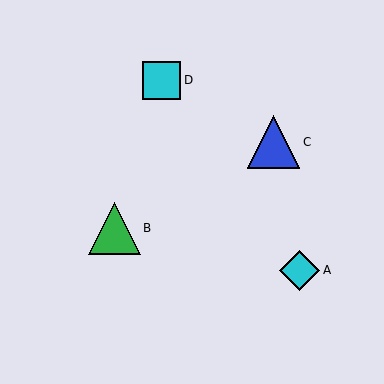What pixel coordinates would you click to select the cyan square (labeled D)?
Click at (162, 80) to select the cyan square D.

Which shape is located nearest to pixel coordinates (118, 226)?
The green triangle (labeled B) at (115, 228) is nearest to that location.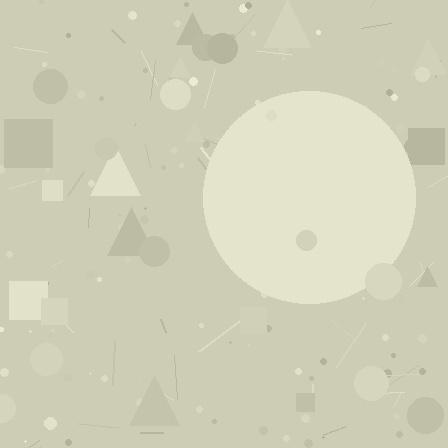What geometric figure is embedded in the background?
A circle is embedded in the background.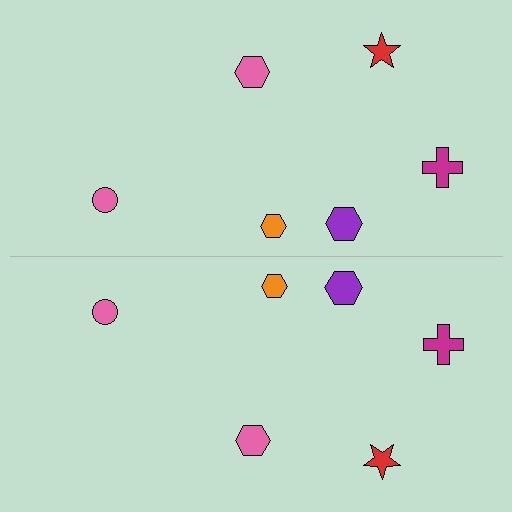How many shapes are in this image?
There are 12 shapes in this image.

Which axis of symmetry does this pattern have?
The pattern has a horizontal axis of symmetry running through the center of the image.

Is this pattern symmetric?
Yes, this pattern has bilateral (reflection) symmetry.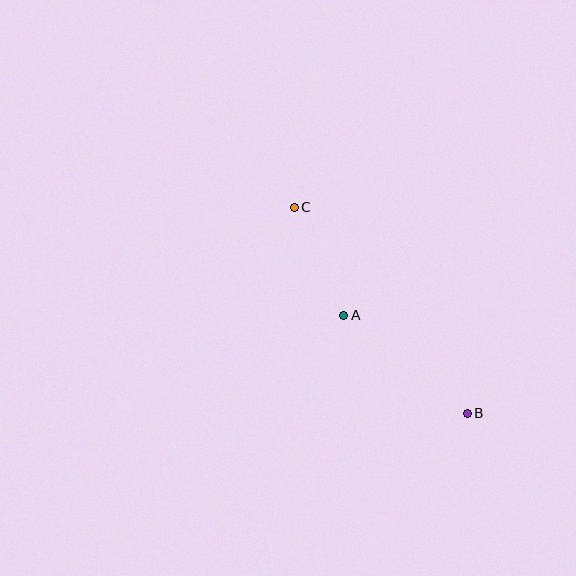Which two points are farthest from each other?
Points B and C are farthest from each other.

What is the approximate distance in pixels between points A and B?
The distance between A and B is approximately 158 pixels.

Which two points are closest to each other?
Points A and C are closest to each other.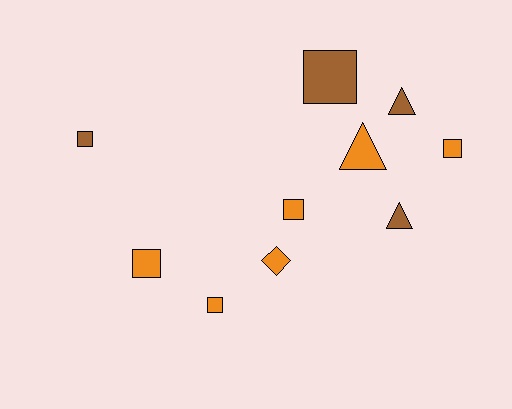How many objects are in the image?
There are 10 objects.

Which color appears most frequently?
Orange, with 6 objects.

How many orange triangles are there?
There is 1 orange triangle.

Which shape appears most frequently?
Square, with 6 objects.